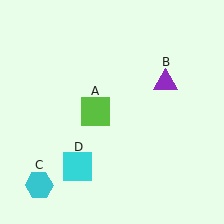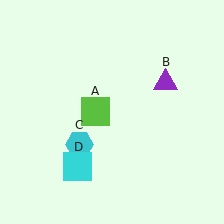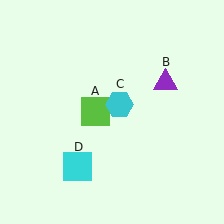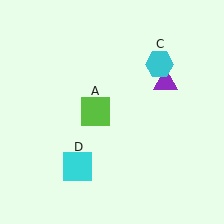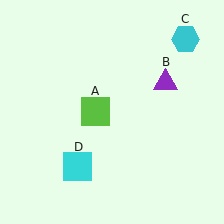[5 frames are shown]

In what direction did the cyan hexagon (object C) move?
The cyan hexagon (object C) moved up and to the right.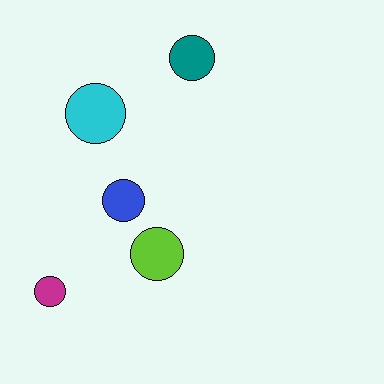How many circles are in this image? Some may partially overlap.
There are 5 circles.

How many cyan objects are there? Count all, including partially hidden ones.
There is 1 cyan object.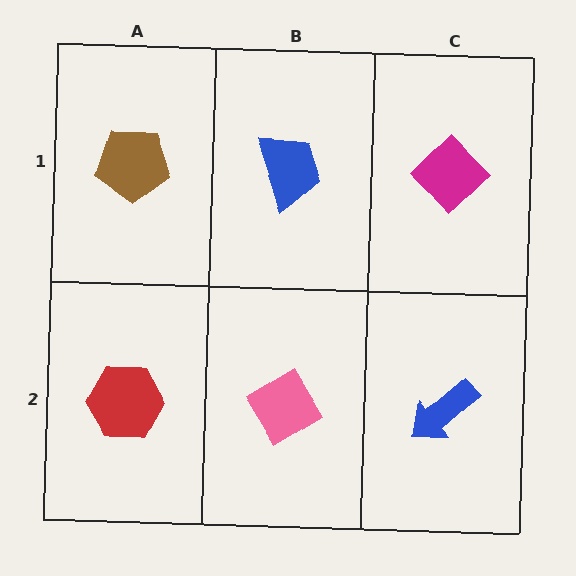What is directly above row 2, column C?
A magenta diamond.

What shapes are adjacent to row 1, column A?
A red hexagon (row 2, column A), a blue trapezoid (row 1, column B).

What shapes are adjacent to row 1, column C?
A blue arrow (row 2, column C), a blue trapezoid (row 1, column B).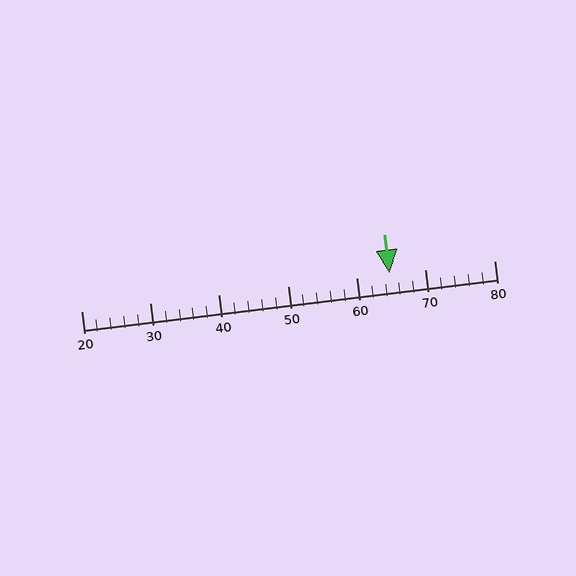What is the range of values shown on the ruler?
The ruler shows values from 20 to 80.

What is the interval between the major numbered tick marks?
The major tick marks are spaced 10 units apart.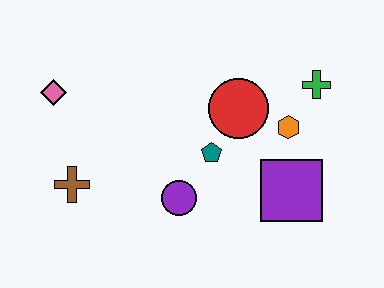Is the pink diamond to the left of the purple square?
Yes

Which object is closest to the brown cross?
The pink diamond is closest to the brown cross.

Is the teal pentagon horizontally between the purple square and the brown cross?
Yes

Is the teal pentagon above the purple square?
Yes